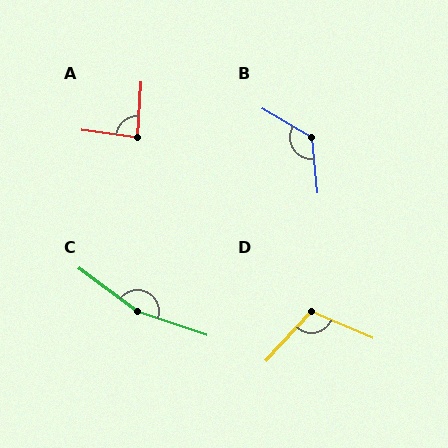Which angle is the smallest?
A, at approximately 87 degrees.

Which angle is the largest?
C, at approximately 162 degrees.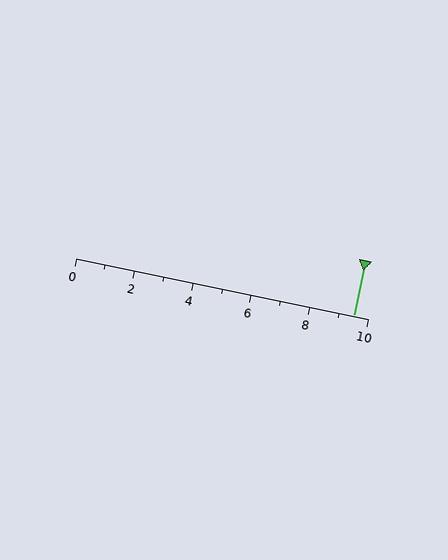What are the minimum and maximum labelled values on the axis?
The axis runs from 0 to 10.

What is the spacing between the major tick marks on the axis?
The major ticks are spaced 2 apart.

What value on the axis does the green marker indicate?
The marker indicates approximately 9.5.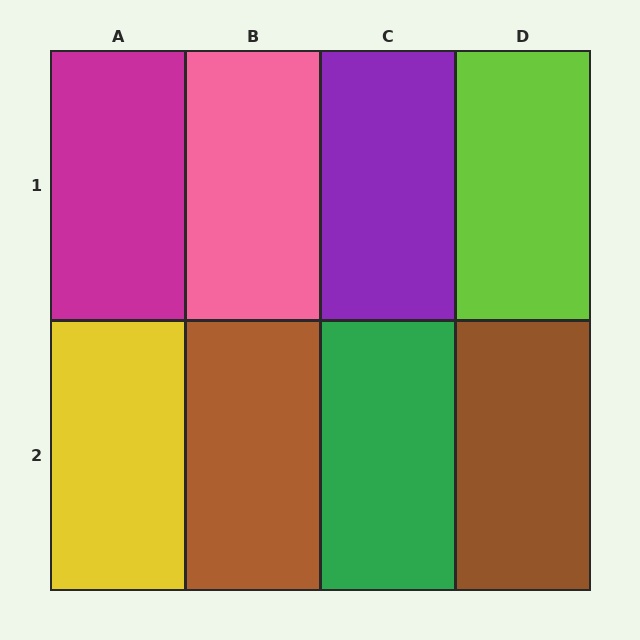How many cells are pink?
1 cell is pink.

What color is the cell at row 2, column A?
Yellow.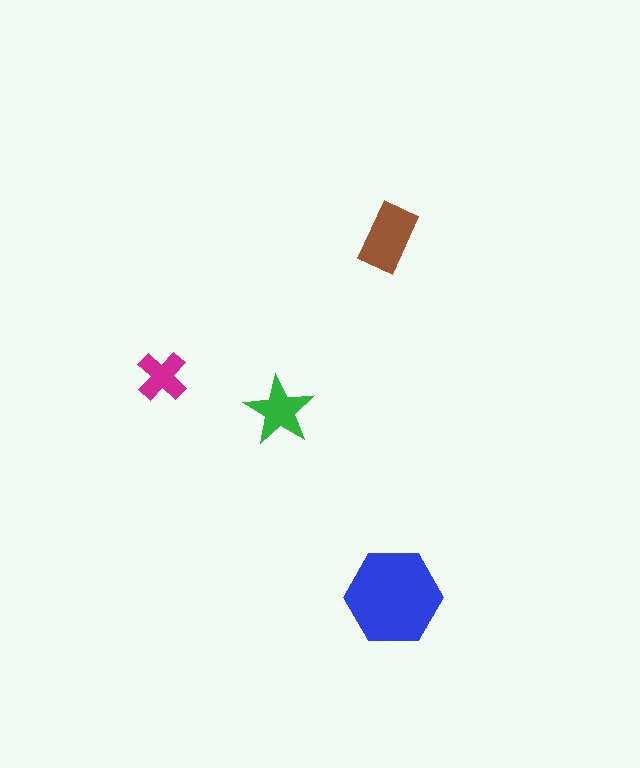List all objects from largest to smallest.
The blue hexagon, the brown rectangle, the green star, the magenta cross.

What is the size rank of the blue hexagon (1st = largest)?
1st.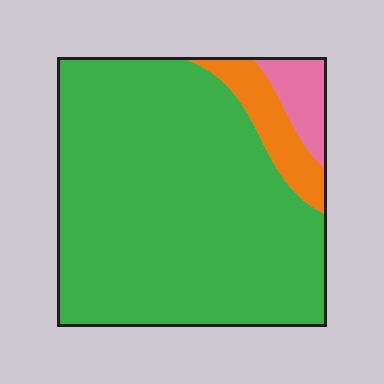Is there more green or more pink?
Green.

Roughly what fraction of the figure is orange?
Orange takes up less than a sixth of the figure.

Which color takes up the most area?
Green, at roughly 85%.